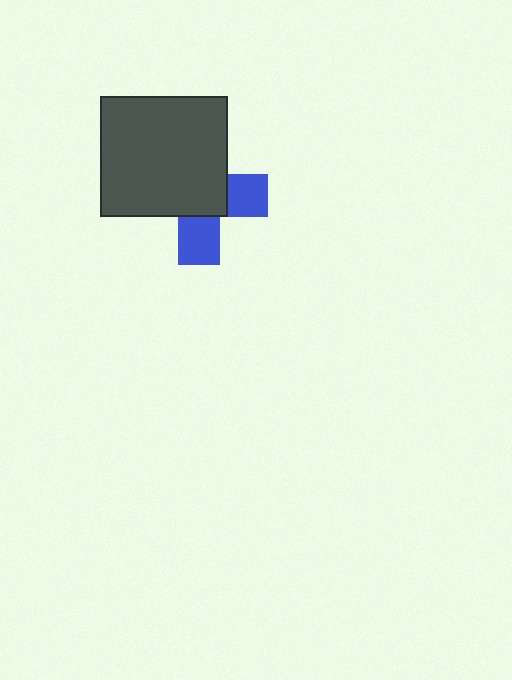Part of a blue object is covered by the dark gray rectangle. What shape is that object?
It is a cross.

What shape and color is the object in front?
The object in front is a dark gray rectangle.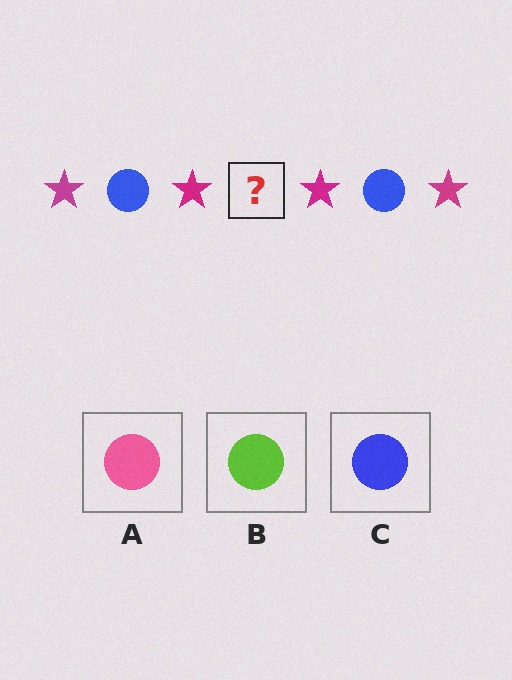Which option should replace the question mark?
Option C.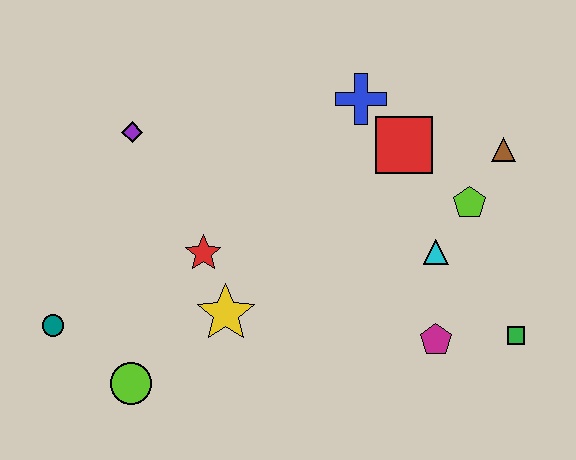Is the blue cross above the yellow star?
Yes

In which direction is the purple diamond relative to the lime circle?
The purple diamond is above the lime circle.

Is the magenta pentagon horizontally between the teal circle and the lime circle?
No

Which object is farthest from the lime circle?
The brown triangle is farthest from the lime circle.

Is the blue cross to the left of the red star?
No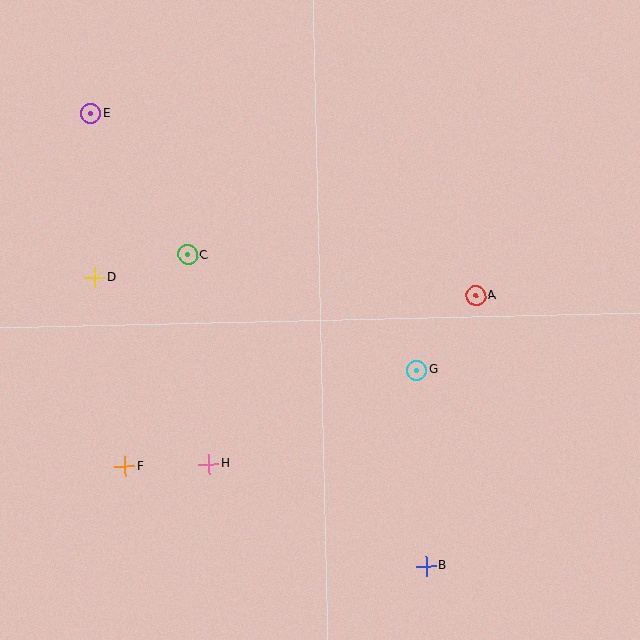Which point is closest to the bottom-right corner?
Point B is closest to the bottom-right corner.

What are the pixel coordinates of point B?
Point B is at (426, 566).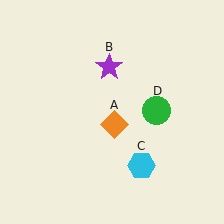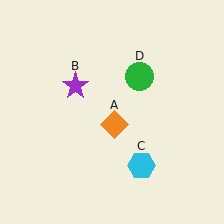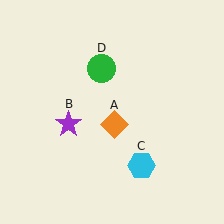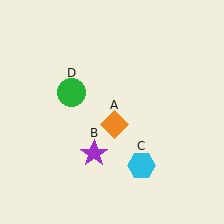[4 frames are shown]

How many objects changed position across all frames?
2 objects changed position: purple star (object B), green circle (object D).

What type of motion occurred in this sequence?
The purple star (object B), green circle (object D) rotated counterclockwise around the center of the scene.